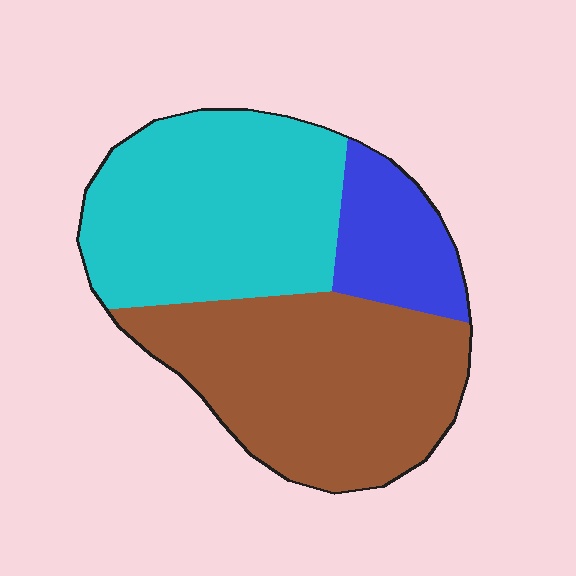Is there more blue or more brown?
Brown.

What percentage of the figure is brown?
Brown takes up about two fifths (2/5) of the figure.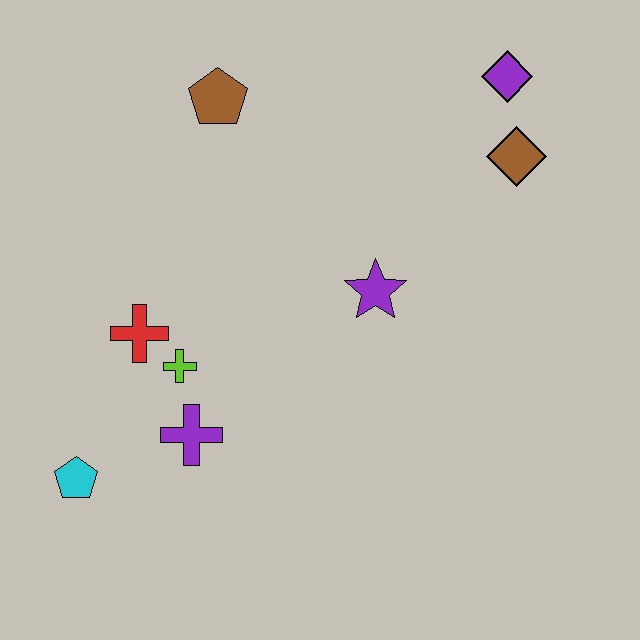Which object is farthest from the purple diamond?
The cyan pentagon is farthest from the purple diamond.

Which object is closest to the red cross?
The lime cross is closest to the red cross.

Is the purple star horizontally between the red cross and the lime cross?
No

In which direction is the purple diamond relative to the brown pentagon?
The purple diamond is to the right of the brown pentagon.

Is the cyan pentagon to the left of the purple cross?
Yes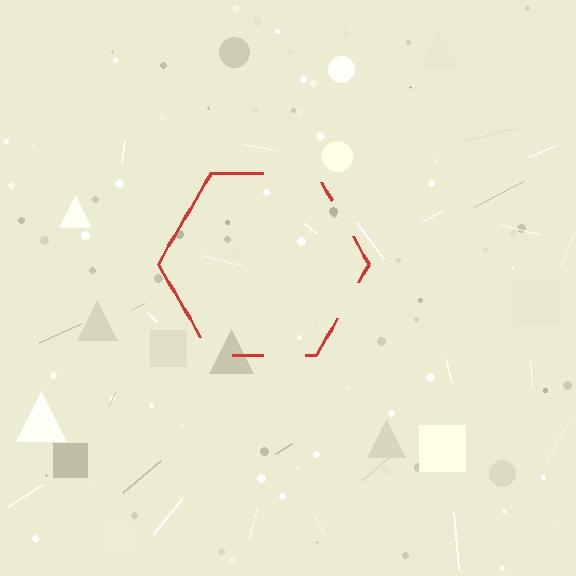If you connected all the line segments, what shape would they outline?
They would outline a hexagon.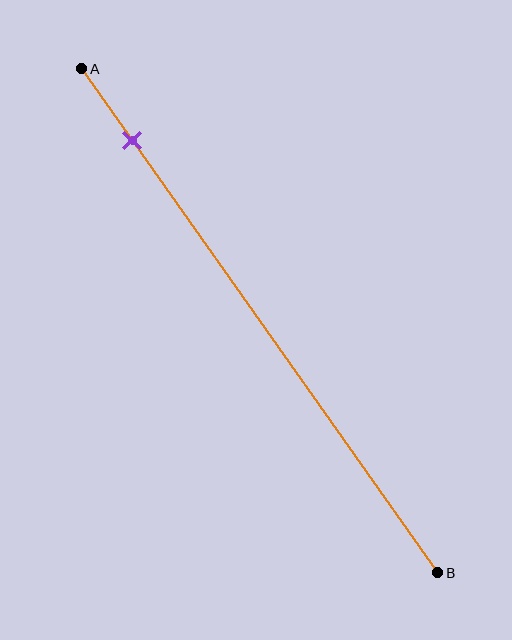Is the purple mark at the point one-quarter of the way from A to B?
No, the mark is at about 15% from A, not at the 25% one-quarter point.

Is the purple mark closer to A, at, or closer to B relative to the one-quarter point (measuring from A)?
The purple mark is closer to point A than the one-quarter point of segment AB.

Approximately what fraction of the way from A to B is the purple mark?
The purple mark is approximately 15% of the way from A to B.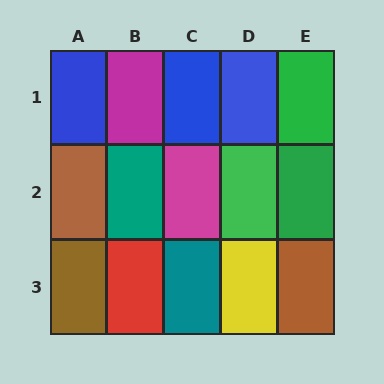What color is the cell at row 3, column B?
Red.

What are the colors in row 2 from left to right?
Brown, teal, magenta, green, green.